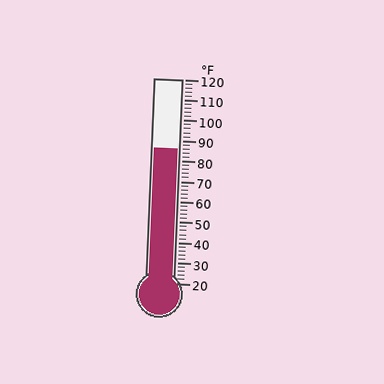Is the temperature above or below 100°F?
The temperature is below 100°F.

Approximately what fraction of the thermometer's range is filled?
The thermometer is filled to approximately 65% of its range.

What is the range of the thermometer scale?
The thermometer scale ranges from 20°F to 120°F.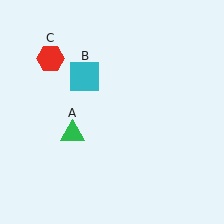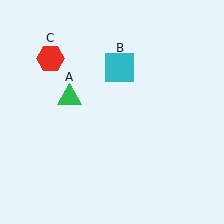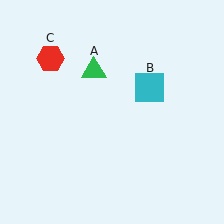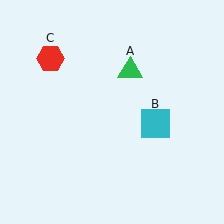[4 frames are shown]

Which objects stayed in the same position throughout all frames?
Red hexagon (object C) remained stationary.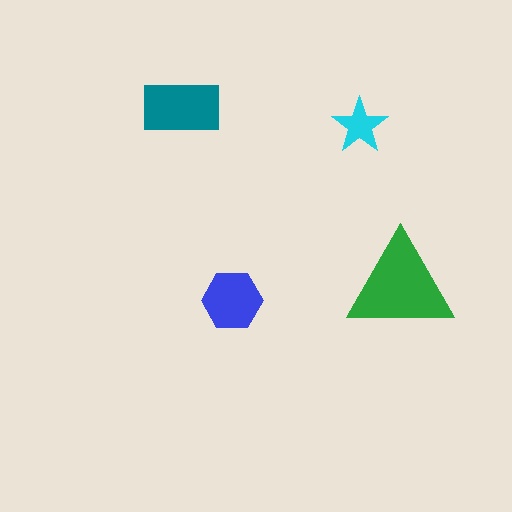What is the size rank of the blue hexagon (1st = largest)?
3rd.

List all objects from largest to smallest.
The green triangle, the teal rectangle, the blue hexagon, the cyan star.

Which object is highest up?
The teal rectangle is topmost.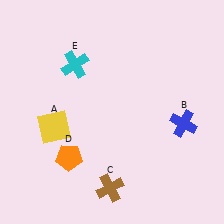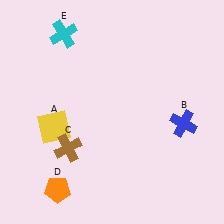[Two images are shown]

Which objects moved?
The objects that moved are: the brown cross (C), the orange pentagon (D), the cyan cross (E).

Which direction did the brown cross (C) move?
The brown cross (C) moved left.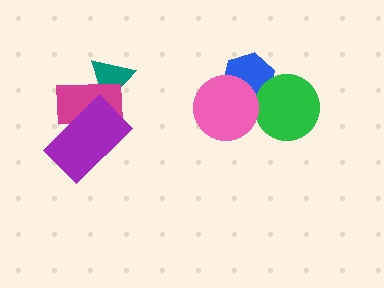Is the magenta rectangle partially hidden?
Yes, it is partially covered by another shape.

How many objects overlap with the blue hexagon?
2 objects overlap with the blue hexagon.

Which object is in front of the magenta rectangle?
The purple rectangle is in front of the magenta rectangle.